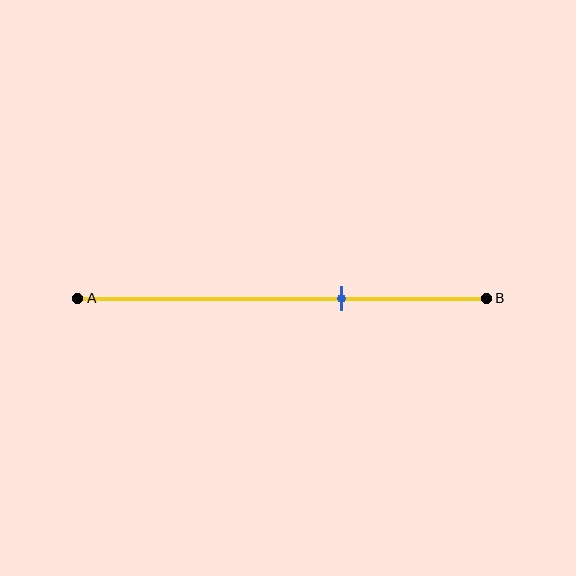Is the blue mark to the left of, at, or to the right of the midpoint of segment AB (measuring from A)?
The blue mark is to the right of the midpoint of segment AB.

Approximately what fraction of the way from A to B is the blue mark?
The blue mark is approximately 65% of the way from A to B.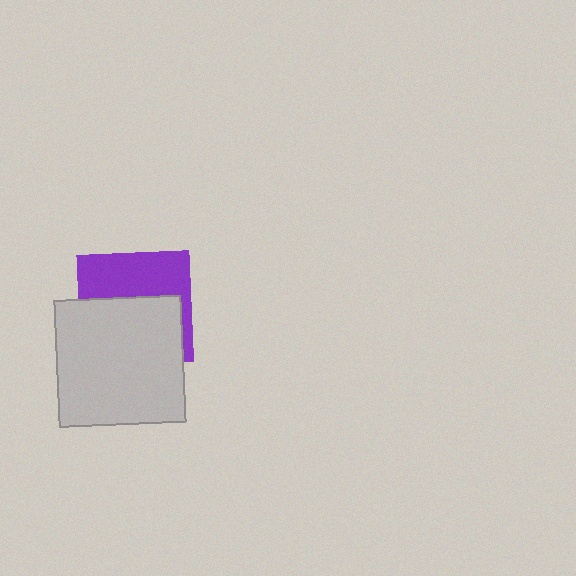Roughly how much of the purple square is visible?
A small part of it is visible (roughly 45%).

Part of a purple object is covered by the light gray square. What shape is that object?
It is a square.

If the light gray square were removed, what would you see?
You would see the complete purple square.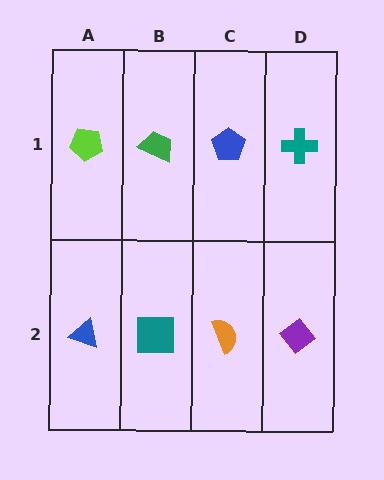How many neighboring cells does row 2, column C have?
3.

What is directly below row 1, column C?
An orange semicircle.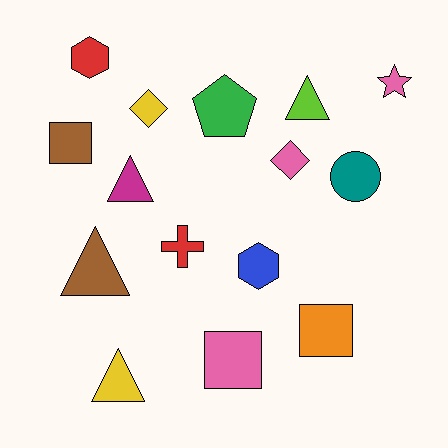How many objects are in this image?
There are 15 objects.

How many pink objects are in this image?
There are 3 pink objects.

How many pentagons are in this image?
There is 1 pentagon.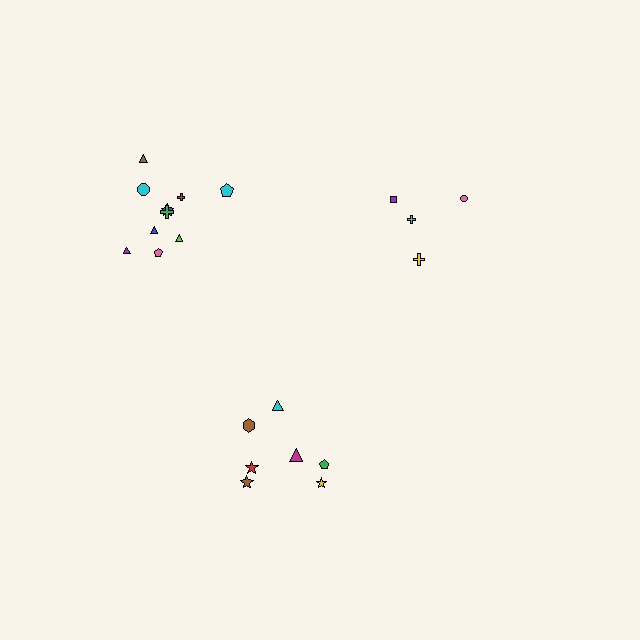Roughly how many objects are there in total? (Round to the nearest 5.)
Roughly 20 objects in total.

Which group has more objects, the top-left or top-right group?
The top-left group.